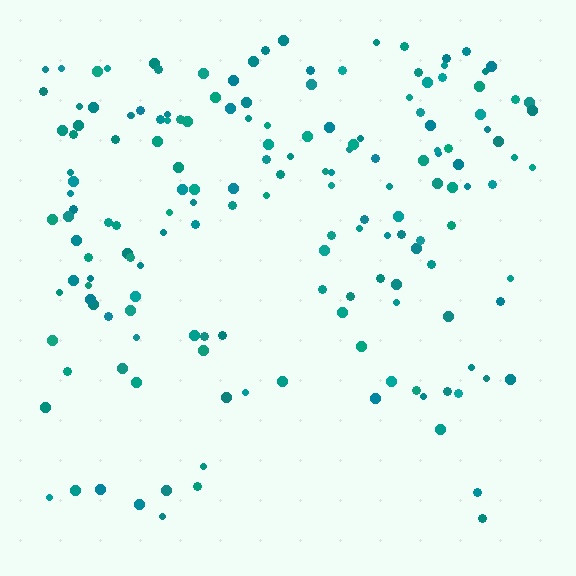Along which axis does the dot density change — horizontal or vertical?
Vertical.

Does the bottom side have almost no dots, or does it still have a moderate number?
Still a moderate number, just noticeably fewer than the top.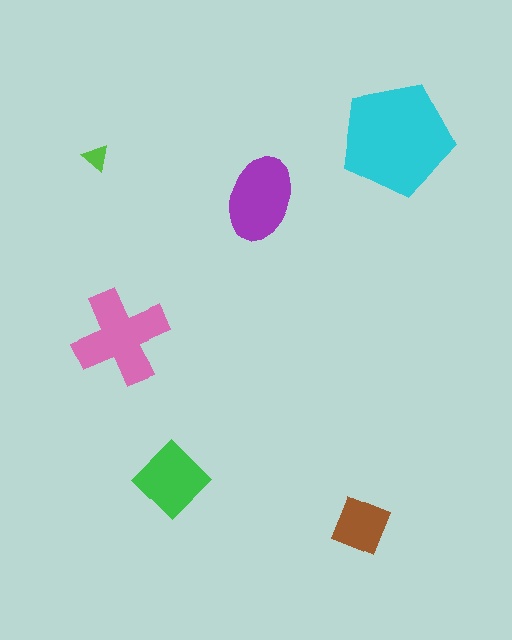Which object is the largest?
The cyan pentagon.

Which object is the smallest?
The lime triangle.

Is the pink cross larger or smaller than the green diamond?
Larger.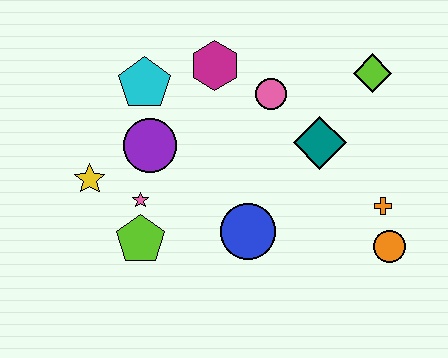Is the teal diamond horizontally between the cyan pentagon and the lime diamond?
Yes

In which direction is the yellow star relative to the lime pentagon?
The yellow star is above the lime pentagon.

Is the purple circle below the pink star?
No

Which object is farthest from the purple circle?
The orange circle is farthest from the purple circle.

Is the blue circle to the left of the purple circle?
No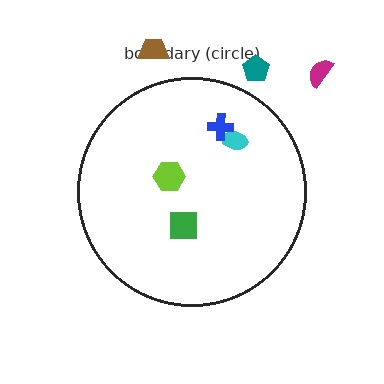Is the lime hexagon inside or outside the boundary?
Inside.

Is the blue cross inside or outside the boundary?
Inside.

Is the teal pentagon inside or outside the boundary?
Outside.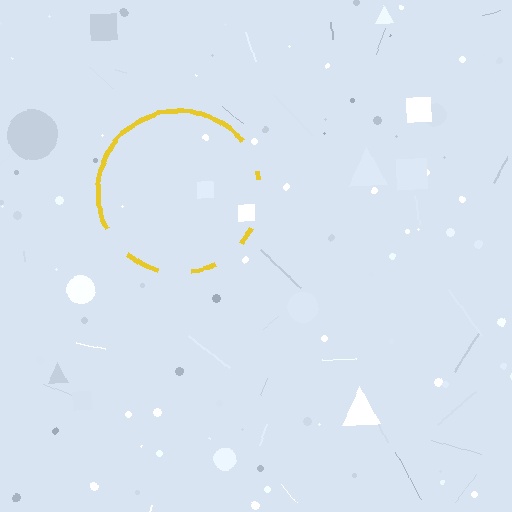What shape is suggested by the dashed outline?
The dashed outline suggests a circle.